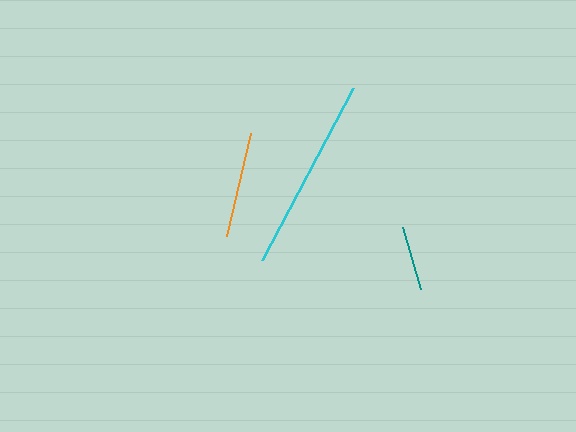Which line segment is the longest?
The cyan line is the longest at approximately 195 pixels.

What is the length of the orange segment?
The orange segment is approximately 106 pixels long.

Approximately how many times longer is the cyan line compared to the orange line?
The cyan line is approximately 1.8 times the length of the orange line.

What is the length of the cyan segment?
The cyan segment is approximately 195 pixels long.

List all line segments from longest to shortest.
From longest to shortest: cyan, orange, teal.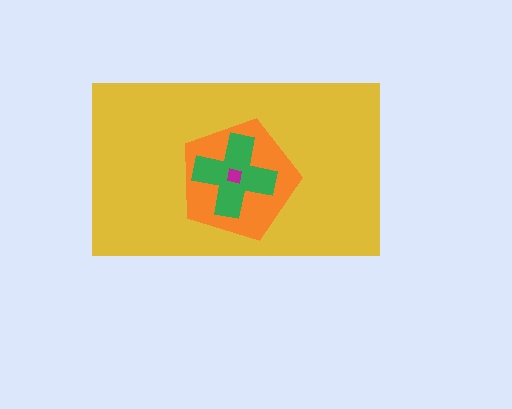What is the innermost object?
The magenta square.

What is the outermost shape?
The yellow rectangle.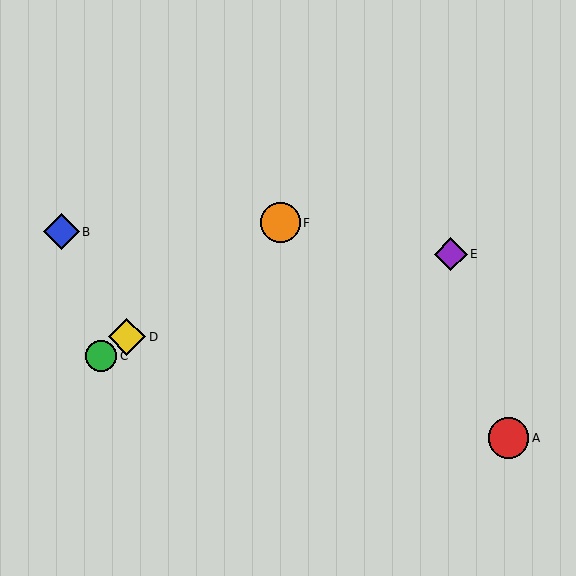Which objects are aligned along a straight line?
Objects C, D, F are aligned along a straight line.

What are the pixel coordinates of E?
Object E is at (451, 254).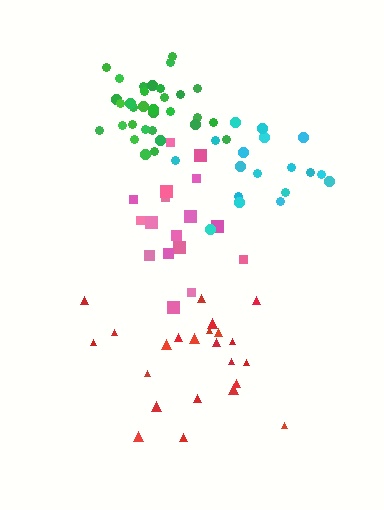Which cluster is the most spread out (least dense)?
Red.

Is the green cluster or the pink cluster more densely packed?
Green.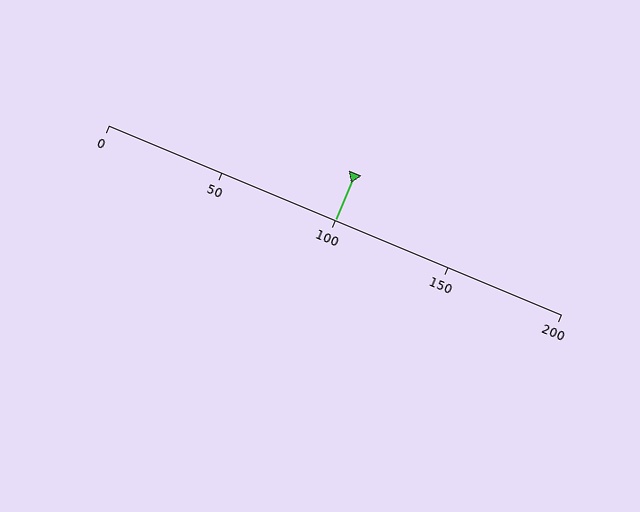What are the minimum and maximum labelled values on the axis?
The axis runs from 0 to 200.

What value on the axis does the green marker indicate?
The marker indicates approximately 100.